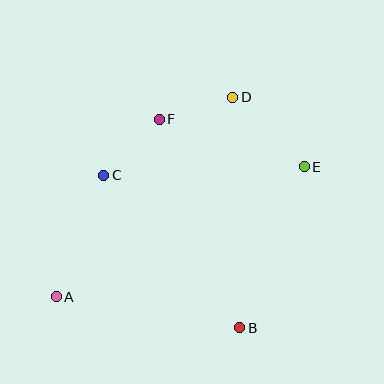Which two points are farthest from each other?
Points A and E are farthest from each other.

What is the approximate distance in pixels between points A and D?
The distance between A and D is approximately 267 pixels.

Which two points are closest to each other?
Points D and F are closest to each other.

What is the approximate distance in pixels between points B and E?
The distance between B and E is approximately 174 pixels.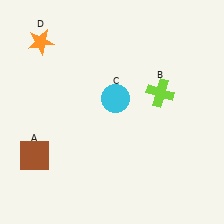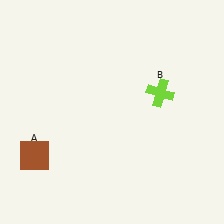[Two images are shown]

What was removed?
The orange star (D), the cyan circle (C) were removed in Image 2.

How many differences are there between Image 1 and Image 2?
There are 2 differences between the two images.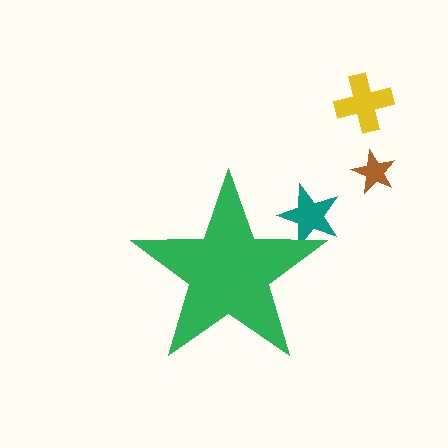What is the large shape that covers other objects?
A green star.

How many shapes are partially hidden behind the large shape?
1 shape is partially hidden.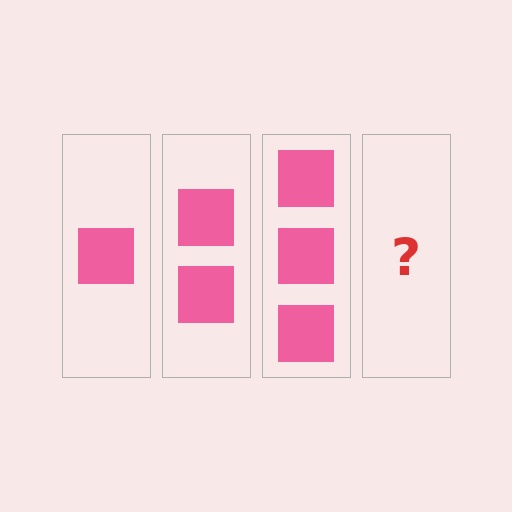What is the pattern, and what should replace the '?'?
The pattern is that each step adds one more square. The '?' should be 4 squares.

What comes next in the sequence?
The next element should be 4 squares.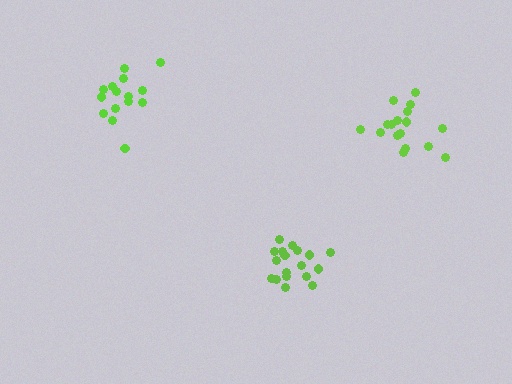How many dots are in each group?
Group 1: 18 dots, Group 2: 17 dots, Group 3: 15 dots (50 total).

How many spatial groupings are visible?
There are 3 spatial groupings.